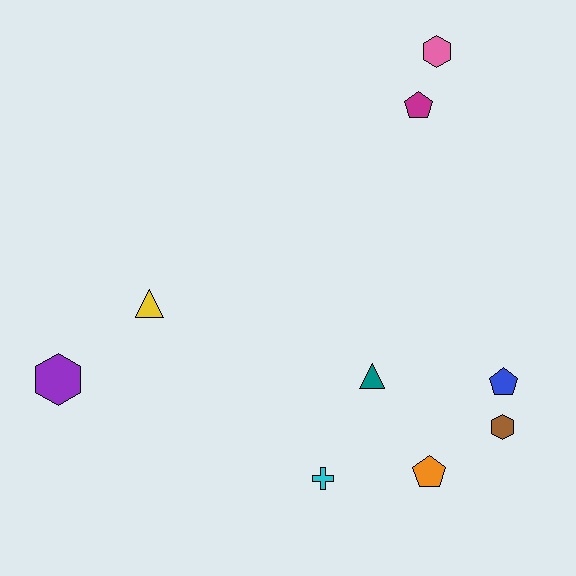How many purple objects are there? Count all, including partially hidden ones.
There is 1 purple object.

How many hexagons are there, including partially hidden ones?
There are 3 hexagons.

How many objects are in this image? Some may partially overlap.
There are 9 objects.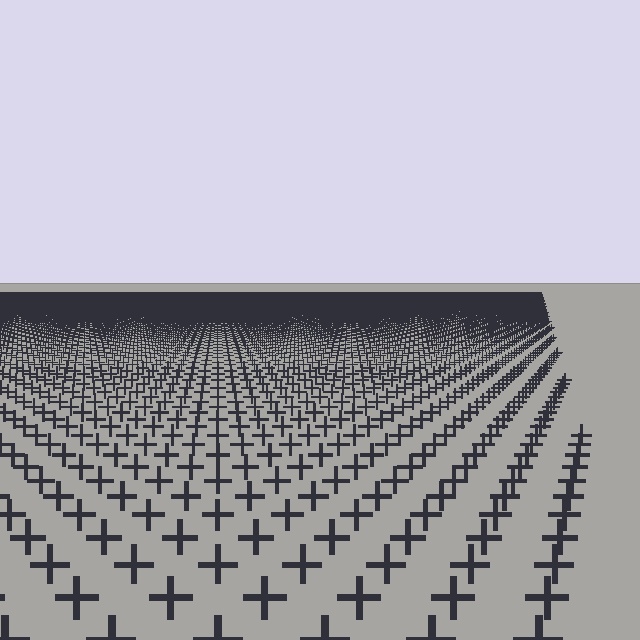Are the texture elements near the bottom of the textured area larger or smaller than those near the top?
Larger. Near the bottom, elements are closer to the viewer and appear at a bigger on-screen size.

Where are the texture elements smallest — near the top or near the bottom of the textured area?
Near the top.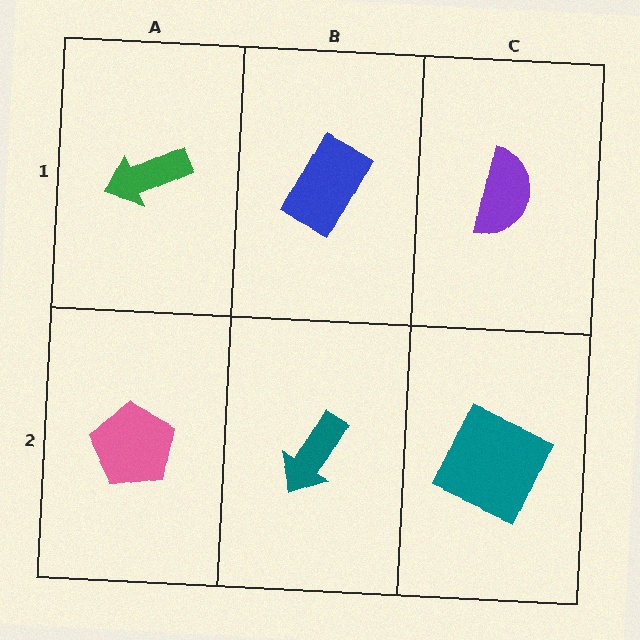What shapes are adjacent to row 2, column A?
A green arrow (row 1, column A), a teal arrow (row 2, column B).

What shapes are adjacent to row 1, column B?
A teal arrow (row 2, column B), a green arrow (row 1, column A), a purple semicircle (row 1, column C).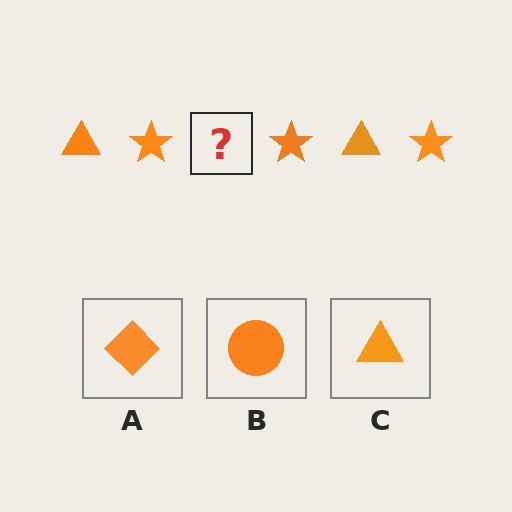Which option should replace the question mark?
Option C.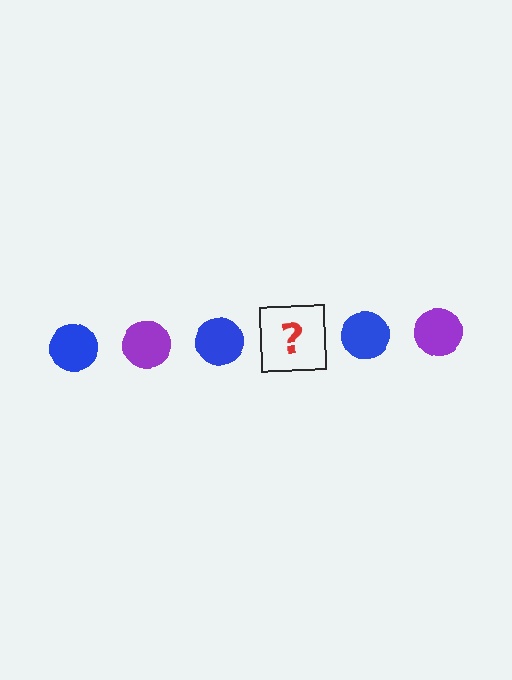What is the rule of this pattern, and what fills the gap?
The rule is that the pattern cycles through blue, purple circles. The gap should be filled with a purple circle.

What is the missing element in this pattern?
The missing element is a purple circle.